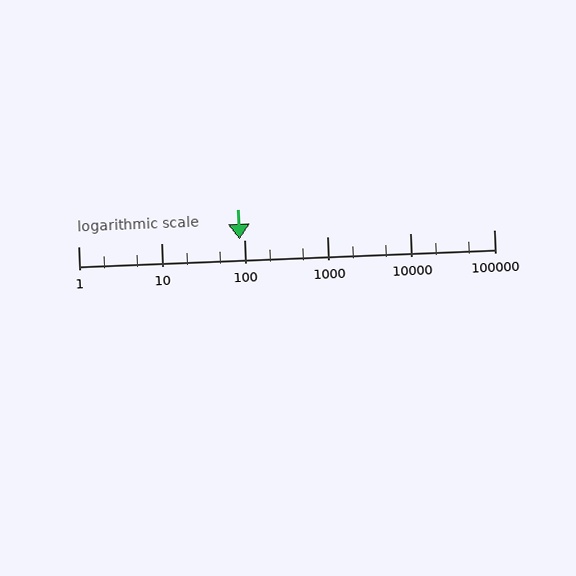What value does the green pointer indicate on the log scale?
The pointer indicates approximately 87.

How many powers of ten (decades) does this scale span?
The scale spans 5 decades, from 1 to 100000.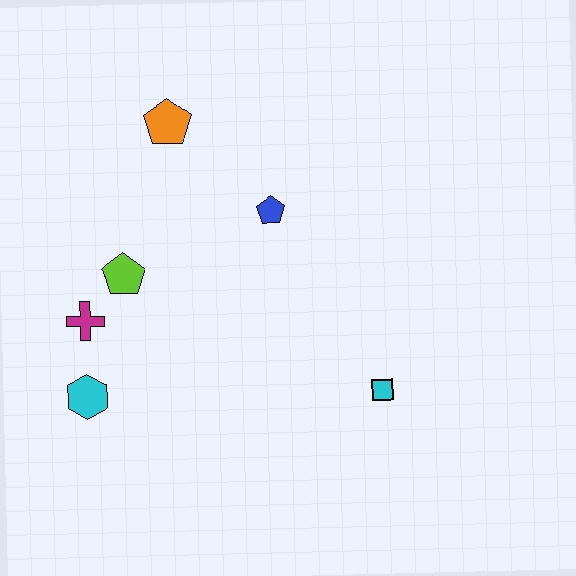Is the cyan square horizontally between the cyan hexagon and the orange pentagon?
No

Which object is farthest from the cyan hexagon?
The cyan square is farthest from the cyan hexagon.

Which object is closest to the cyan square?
The blue pentagon is closest to the cyan square.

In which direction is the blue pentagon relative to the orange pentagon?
The blue pentagon is to the right of the orange pentagon.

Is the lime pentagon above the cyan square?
Yes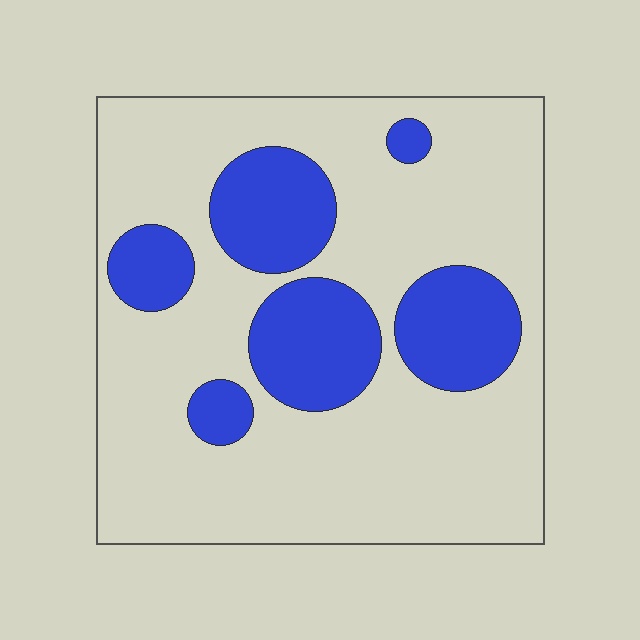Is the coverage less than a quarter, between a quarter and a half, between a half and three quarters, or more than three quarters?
Between a quarter and a half.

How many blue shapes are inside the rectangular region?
6.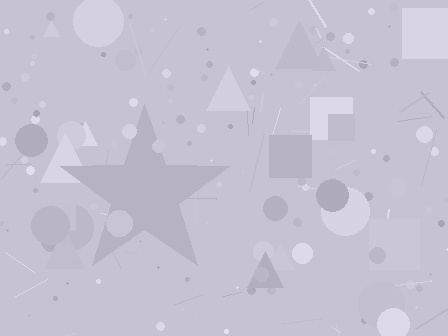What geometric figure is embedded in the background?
A star is embedded in the background.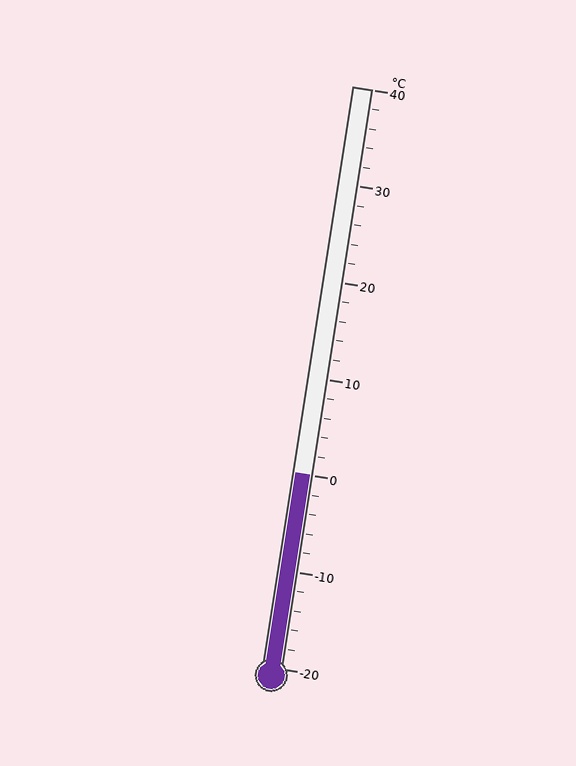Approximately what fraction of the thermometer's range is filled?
The thermometer is filled to approximately 35% of its range.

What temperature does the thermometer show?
The thermometer shows approximately 0°C.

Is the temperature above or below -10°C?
The temperature is above -10°C.